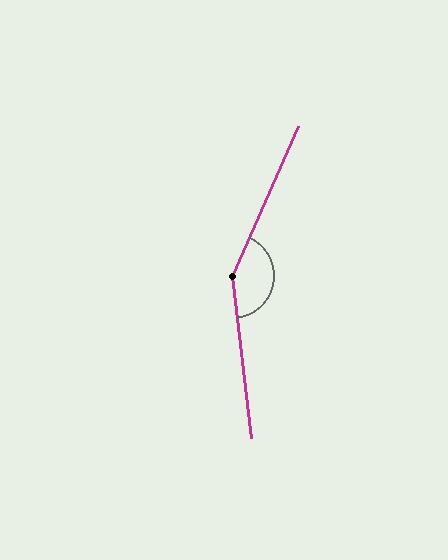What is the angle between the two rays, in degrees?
Approximately 149 degrees.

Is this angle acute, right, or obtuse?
It is obtuse.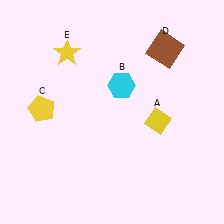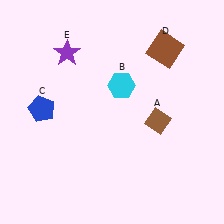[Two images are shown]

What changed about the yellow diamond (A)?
In Image 1, A is yellow. In Image 2, it changed to brown.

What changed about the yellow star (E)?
In Image 1, E is yellow. In Image 2, it changed to purple.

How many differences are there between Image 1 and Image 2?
There are 3 differences between the two images.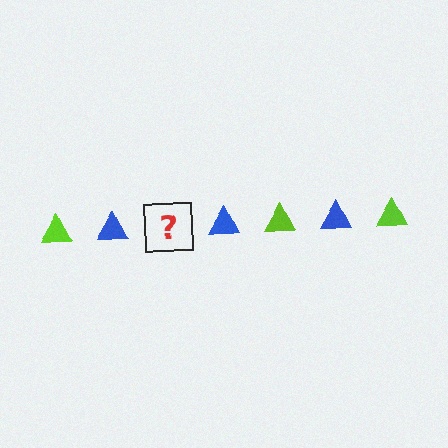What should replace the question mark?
The question mark should be replaced with a lime triangle.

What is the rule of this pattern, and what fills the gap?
The rule is that the pattern cycles through lime, blue triangles. The gap should be filled with a lime triangle.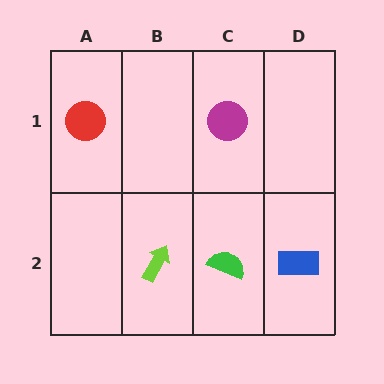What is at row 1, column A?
A red circle.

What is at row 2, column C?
A green semicircle.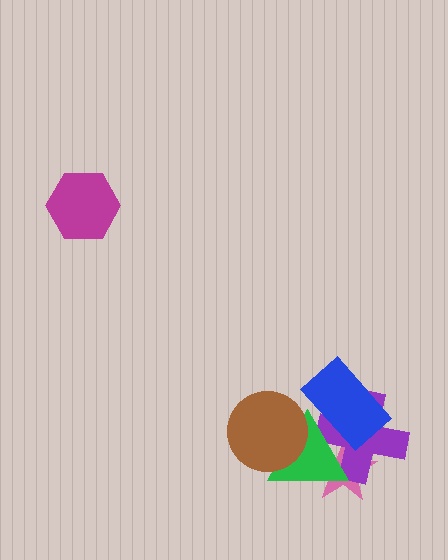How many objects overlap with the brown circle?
1 object overlaps with the brown circle.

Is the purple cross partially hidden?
Yes, it is partially covered by another shape.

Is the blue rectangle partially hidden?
Yes, it is partially covered by another shape.